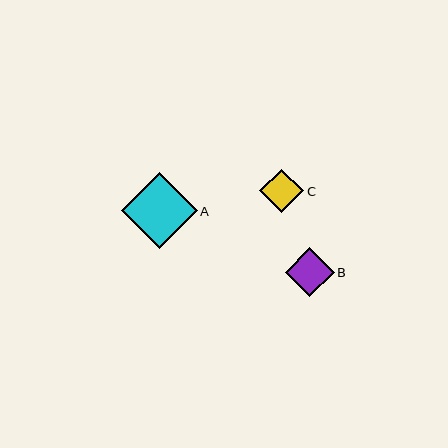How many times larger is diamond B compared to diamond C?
Diamond B is approximately 1.1 times the size of diamond C.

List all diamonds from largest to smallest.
From largest to smallest: A, B, C.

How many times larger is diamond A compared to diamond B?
Diamond A is approximately 1.5 times the size of diamond B.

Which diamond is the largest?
Diamond A is the largest with a size of approximately 76 pixels.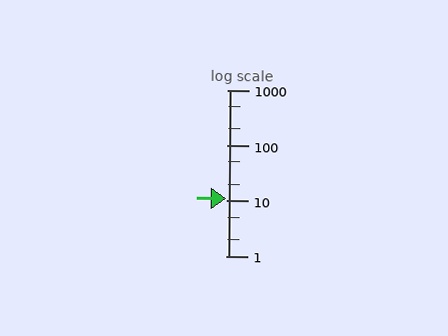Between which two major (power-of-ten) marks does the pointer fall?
The pointer is between 10 and 100.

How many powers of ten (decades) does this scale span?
The scale spans 3 decades, from 1 to 1000.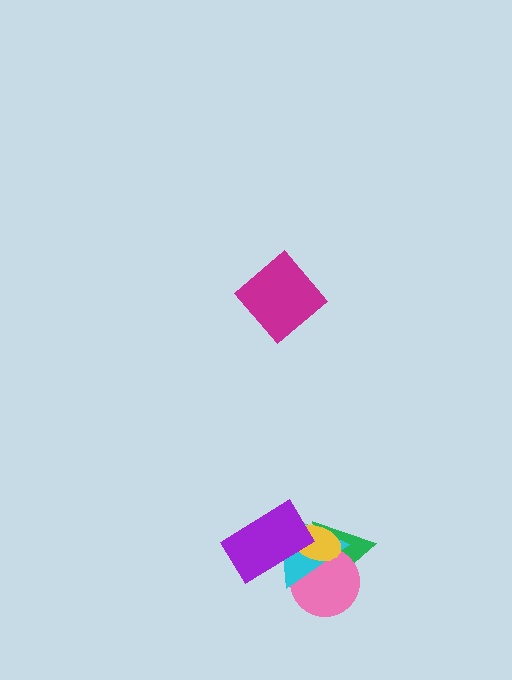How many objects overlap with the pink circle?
3 objects overlap with the pink circle.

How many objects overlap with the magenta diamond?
0 objects overlap with the magenta diamond.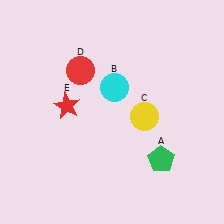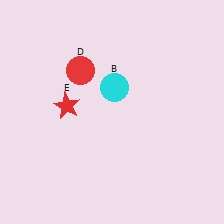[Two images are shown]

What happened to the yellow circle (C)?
The yellow circle (C) was removed in Image 2. It was in the bottom-right area of Image 1.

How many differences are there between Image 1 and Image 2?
There are 2 differences between the two images.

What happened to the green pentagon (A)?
The green pentagon (A) was removed in Image 2. It was in the bottom-right area of Image 1.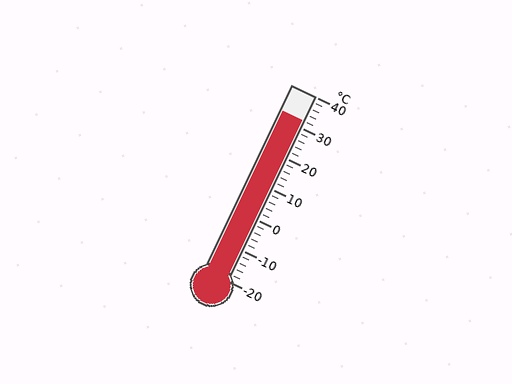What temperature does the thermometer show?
The thermometer shows approximately 32°C.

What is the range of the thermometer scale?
The thermometer scale ranges from -20°C to 40°C.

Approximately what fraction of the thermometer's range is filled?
The thermometer is filled to approximately 85% of its range.